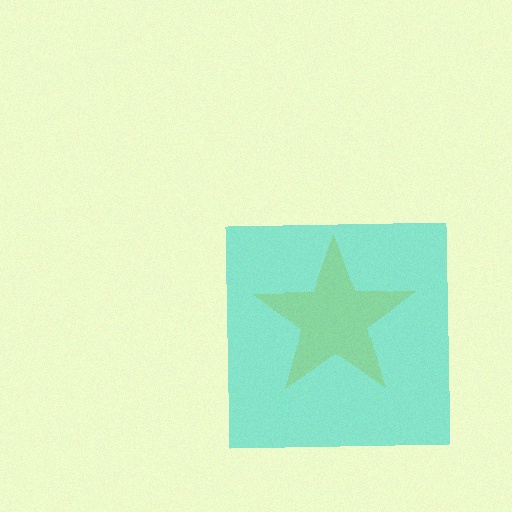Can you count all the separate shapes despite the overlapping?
Yes, there are 2 separate shapes.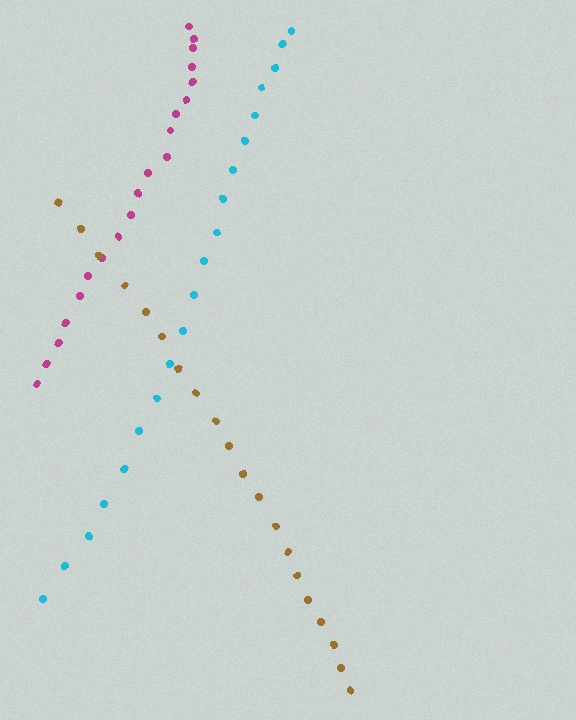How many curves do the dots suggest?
There are 3 distinct paths.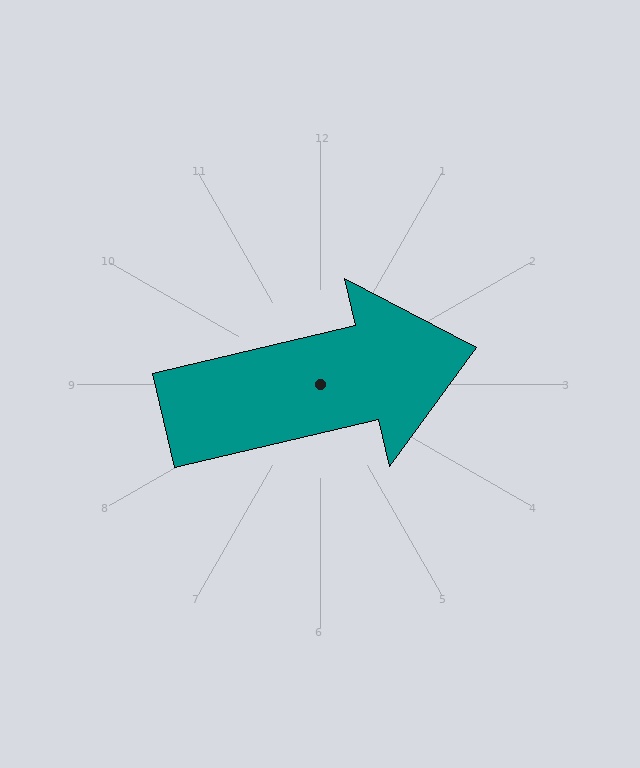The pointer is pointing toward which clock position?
Roughly 3 o'clock.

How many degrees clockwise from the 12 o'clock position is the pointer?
Approximately 77 degrees.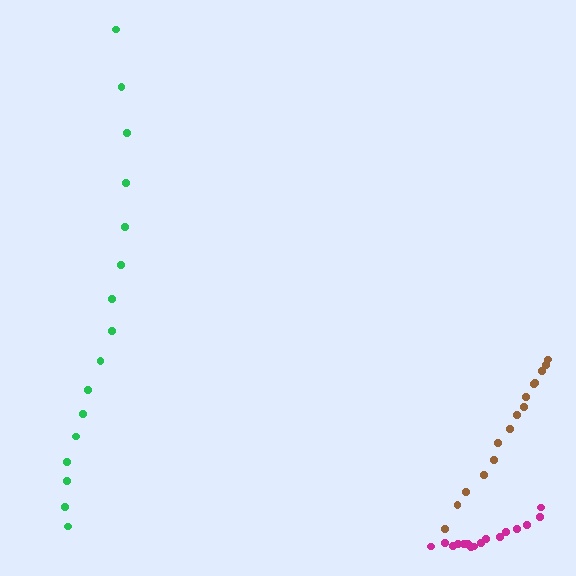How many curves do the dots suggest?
There are 3 distinct paths.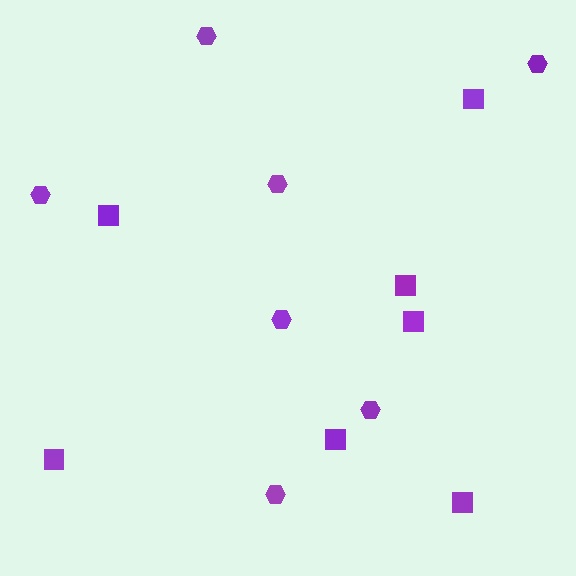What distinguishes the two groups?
There are 2 groups: one group of squares (7) and one group of hexagons (7).